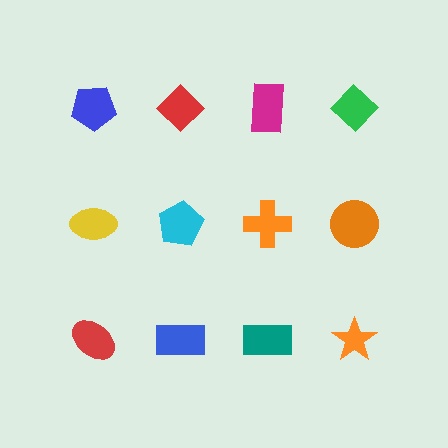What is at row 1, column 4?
A green diamond.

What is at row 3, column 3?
A teal rectangle.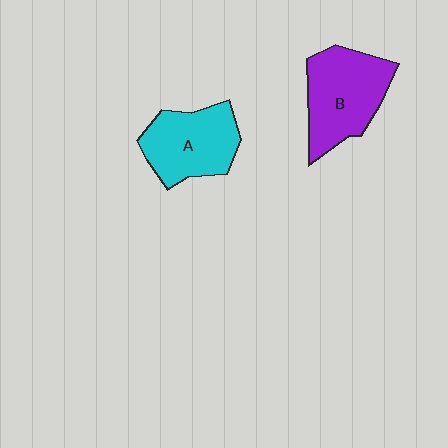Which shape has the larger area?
Shape B (purple).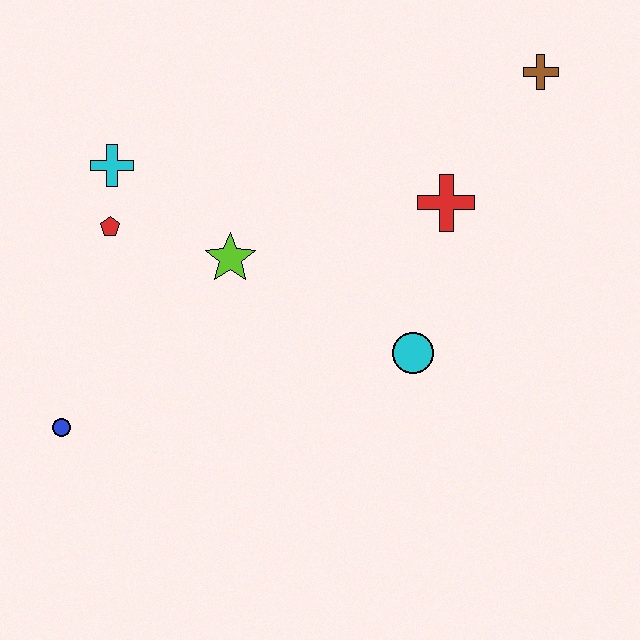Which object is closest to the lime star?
The red pentagon is closest to the lime star.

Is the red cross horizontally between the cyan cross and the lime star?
No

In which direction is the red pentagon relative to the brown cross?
The red pentagon is to the left of the brown cross.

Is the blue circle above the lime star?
No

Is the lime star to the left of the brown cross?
Yes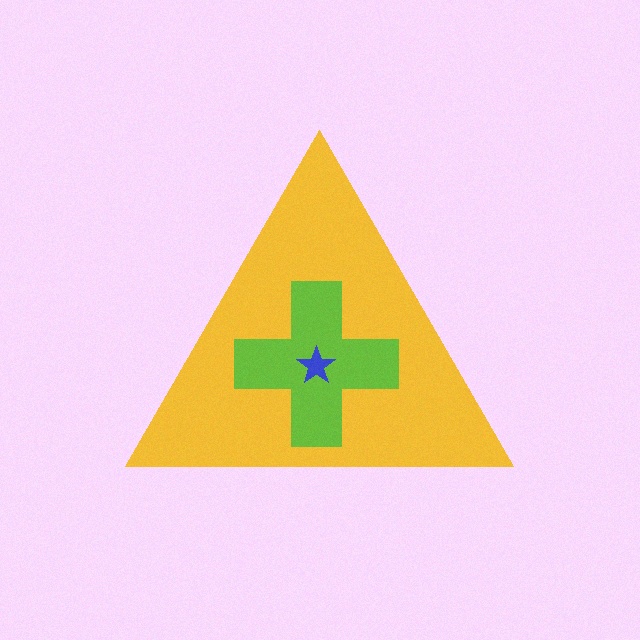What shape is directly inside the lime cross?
The blue star.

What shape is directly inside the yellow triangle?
The lime cross.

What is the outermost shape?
The yellow triangle.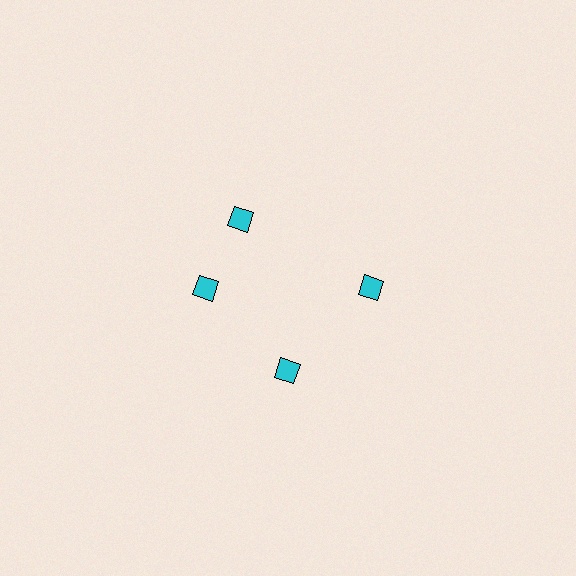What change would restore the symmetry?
The symmetry would be restored by rotating it back into even spacing with its neighbors so that all 4 diamonds sit at equal angles and equal distance from the center.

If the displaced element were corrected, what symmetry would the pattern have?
It would have 4-fold rotational symmetry — the pattern would map onto itself every 90 degrees.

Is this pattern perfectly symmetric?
No. The 4 cyan diamonds are arranged in a ring, but one element near the 12 o'clock position is rotated out of alignment along the ring, breaking the 4-fold rotational symmetry.